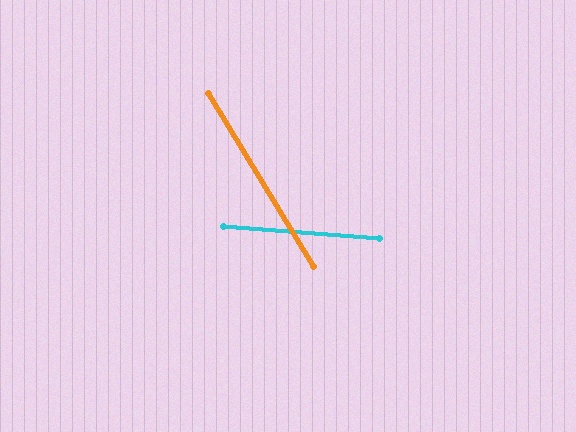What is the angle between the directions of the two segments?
Approximately 54 degrees.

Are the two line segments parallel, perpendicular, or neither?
Neither parallel nor perpendicular — they differ by about 54°.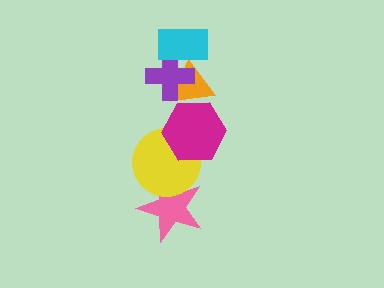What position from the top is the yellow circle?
The yellow circle is 5th from the top.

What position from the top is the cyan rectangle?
The cyan rectangle is 1st from the top.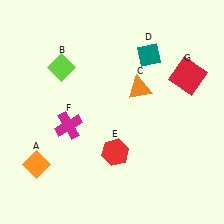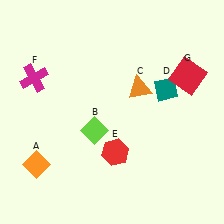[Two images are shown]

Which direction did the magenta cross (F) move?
The magenta cross (F) moved up.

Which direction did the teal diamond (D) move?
The teal diamond (D) moved down.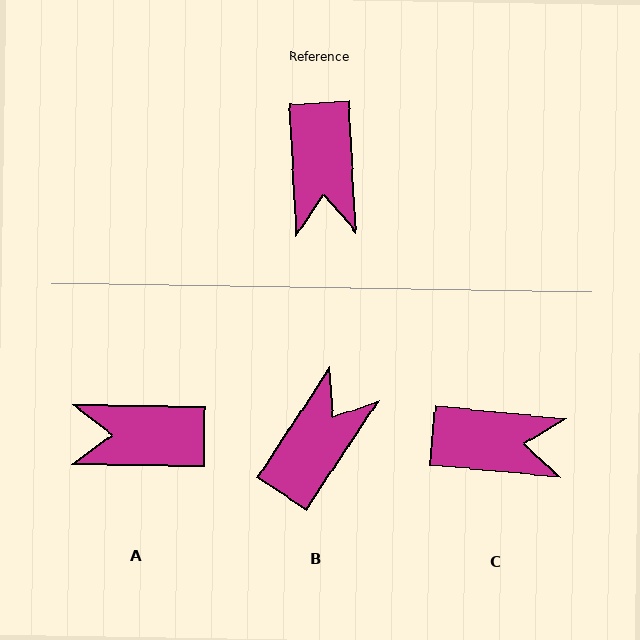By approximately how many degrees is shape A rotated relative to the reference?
Approximately 94 degrees clockwise.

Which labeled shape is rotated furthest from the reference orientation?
B, about 143 degrees away.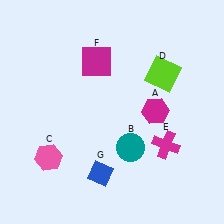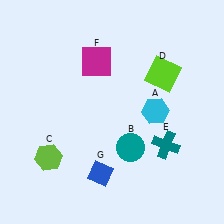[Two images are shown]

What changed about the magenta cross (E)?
In Image 1, E is magenta. In Image 2, it changed to teal.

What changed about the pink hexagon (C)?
In Image 1, C is pink. In Image 2, it changed to lime.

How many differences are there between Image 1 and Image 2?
There are 3 differences between the two images.